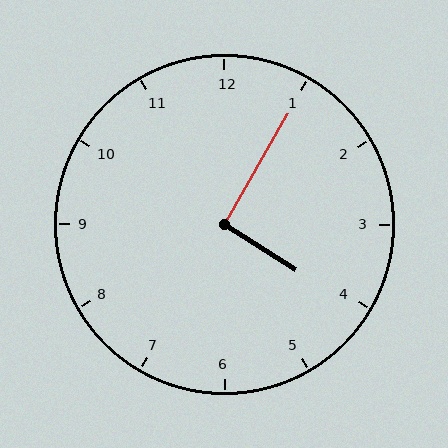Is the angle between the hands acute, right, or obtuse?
It is right.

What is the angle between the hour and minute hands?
Approximately 92 degrees.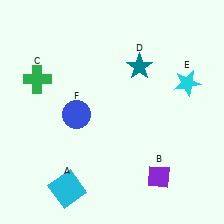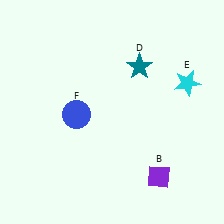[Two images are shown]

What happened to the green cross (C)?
The green cross (C) was removed in Image 2. It was in the top-left area of Image 1.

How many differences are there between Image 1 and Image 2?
There are 2 differences between the two images.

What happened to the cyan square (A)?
The cyan square (A) was removed in Image 2. It was in the bottom-left area of Image 1.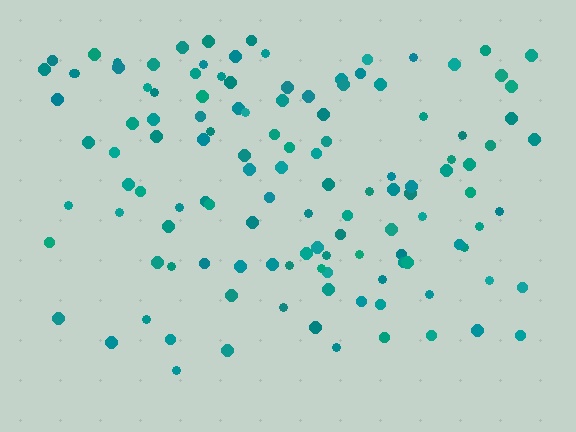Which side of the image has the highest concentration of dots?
The top.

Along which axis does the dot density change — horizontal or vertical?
Vertical.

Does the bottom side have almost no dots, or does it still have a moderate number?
Still a moderate number, just noticeably fewer than the top.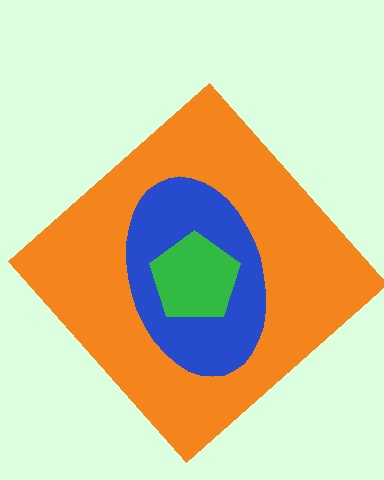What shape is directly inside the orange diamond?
The blue ellipse.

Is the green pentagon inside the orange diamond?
Yes.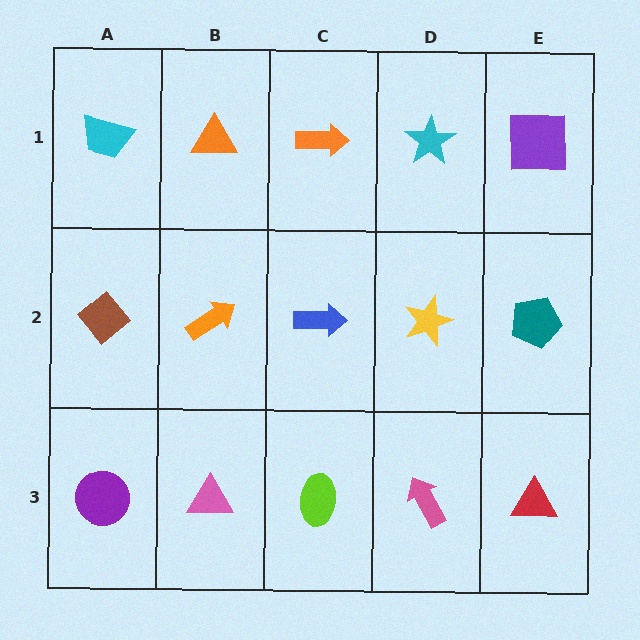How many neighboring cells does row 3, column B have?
3.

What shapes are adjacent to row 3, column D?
A yellow star (row 2, column D), a lime ellipse (row 3, column C), a red triangle (row 3, column E).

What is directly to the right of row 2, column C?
A yellow star.